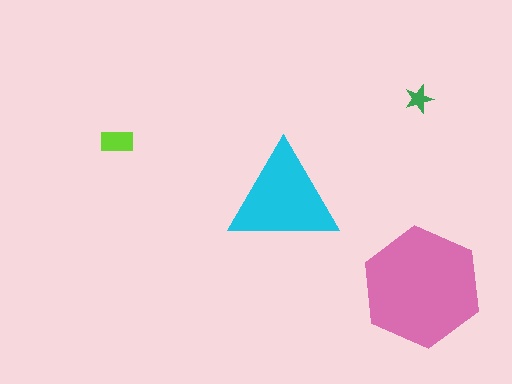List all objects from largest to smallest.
The pink hexagon, the cyan triangle, the lime rectangle, the green star.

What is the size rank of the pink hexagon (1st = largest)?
1st.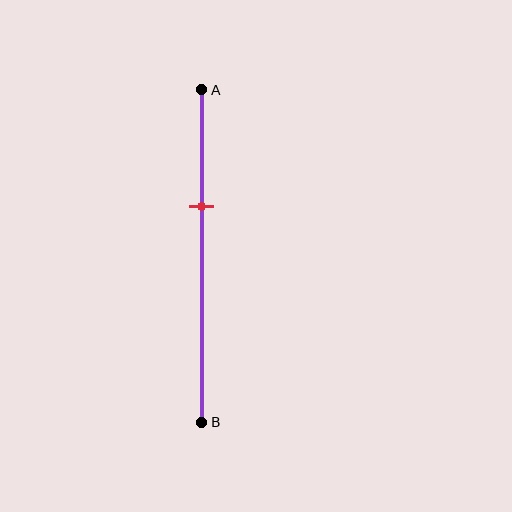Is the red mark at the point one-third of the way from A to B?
Yes, the mark is approximately at the one-third point.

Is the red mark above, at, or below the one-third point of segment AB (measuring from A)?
The red mark is approximately at the one-third point of segment AB.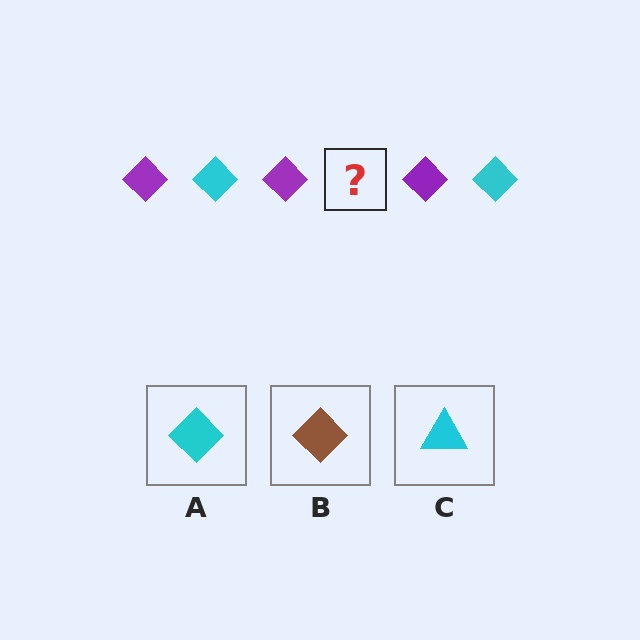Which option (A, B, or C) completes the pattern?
A.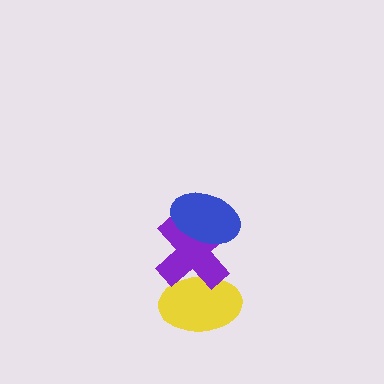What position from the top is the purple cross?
The purple cross is 2nd from the top.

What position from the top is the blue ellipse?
The blue ellipse is 1st from the top.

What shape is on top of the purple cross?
The blue ellipse is on top of the purple cross.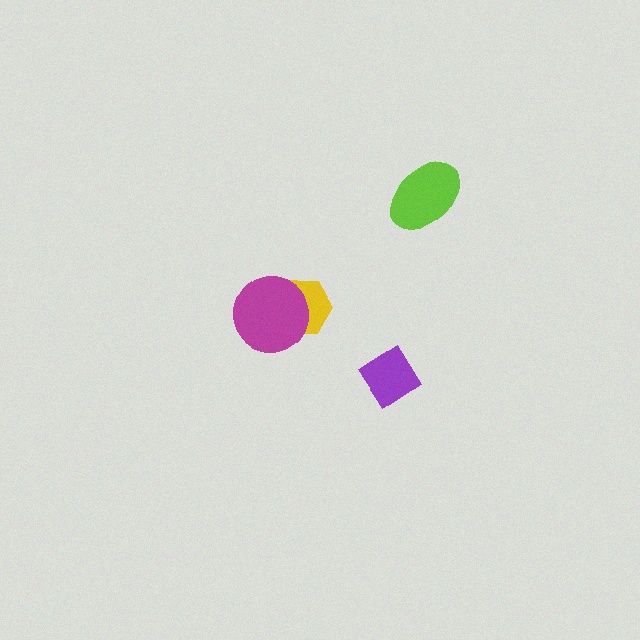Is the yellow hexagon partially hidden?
Yes, it is partially covered by another shape.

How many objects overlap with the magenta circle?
1 object overlaps with the magenta circle.